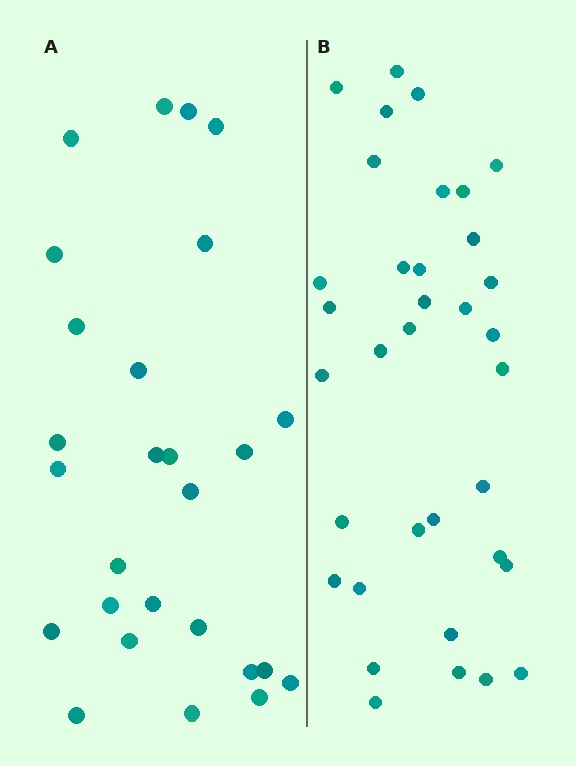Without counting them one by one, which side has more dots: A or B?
Region B (the right region) has more dots.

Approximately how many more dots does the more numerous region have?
Region B has roughly 8 or so more dots than region A.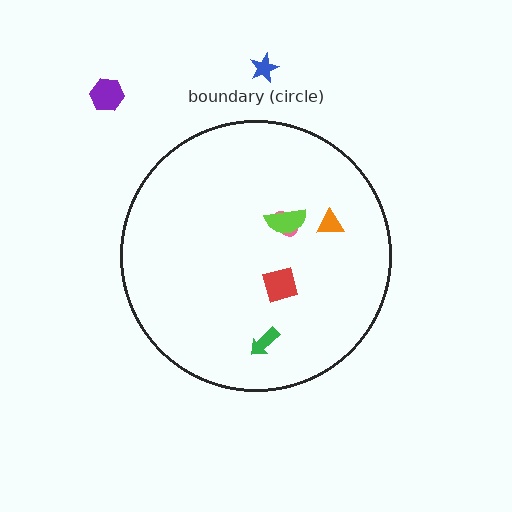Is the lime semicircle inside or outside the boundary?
Inside.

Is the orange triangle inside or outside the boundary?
Inside.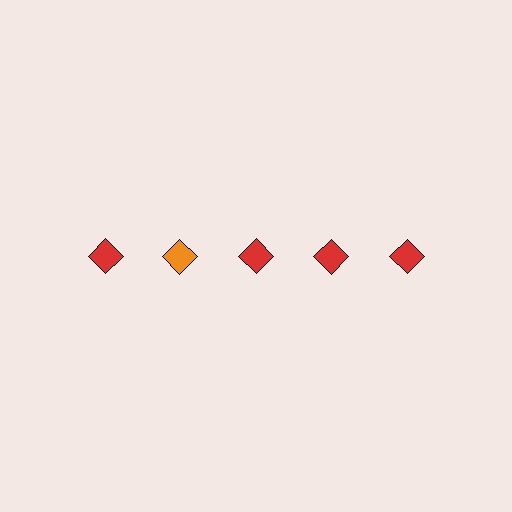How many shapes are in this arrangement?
There are 5 shapes arranged in a grid pattern.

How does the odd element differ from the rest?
It has a different color: orange instead of red.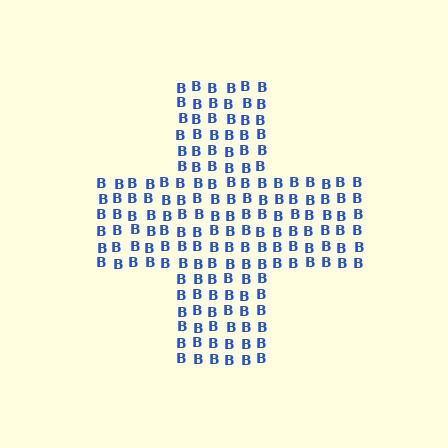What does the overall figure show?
The overall figure shows a cross.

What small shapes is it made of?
It is made of small letter B's.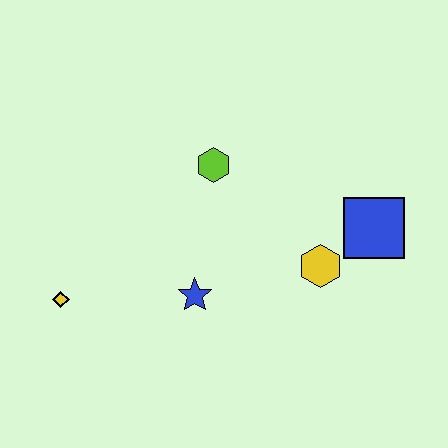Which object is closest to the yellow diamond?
The blue star is closest to the yellow diamond.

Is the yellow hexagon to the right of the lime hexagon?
Yes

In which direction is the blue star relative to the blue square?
The blue star is to the left of the blue square.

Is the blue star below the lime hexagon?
Yes